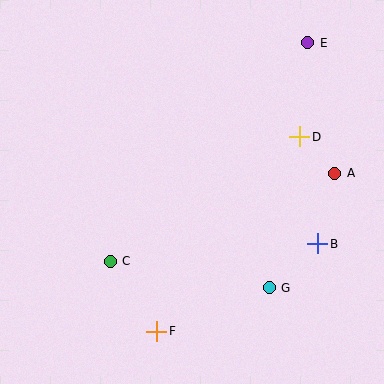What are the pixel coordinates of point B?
Point B is at (318, 244).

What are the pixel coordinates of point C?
Point C is at (110, 261).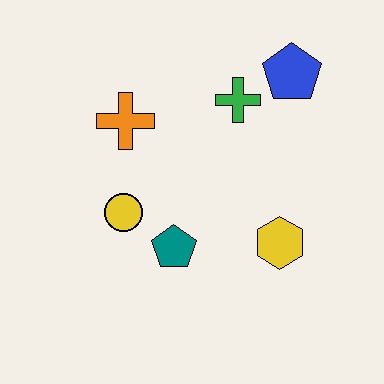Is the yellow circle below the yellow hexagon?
No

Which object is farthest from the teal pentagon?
The blue pentagon is farthest from the teal pentagon.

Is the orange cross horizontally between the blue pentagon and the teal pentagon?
No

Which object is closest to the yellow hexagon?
The teal pentagon is closest to the yellow hexagon.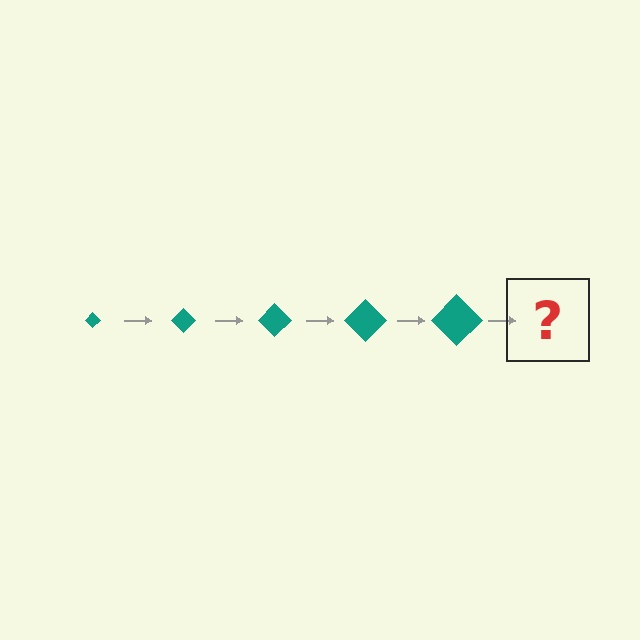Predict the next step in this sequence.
The next step is a teal diamond, larger than the previous one.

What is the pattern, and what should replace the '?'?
The pattern is that the diamond gets progressively larger each step. The '?' should be a teal diamond, larger than the previous one.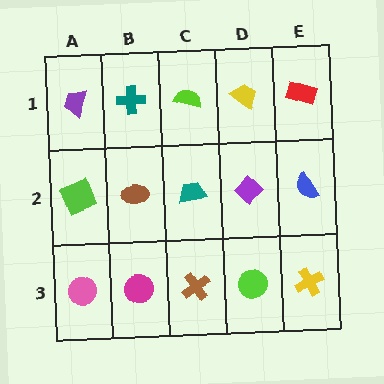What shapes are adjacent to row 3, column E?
A blue semicircle (row 2, column E), a lime circle (row 3, column D).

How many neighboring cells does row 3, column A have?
2.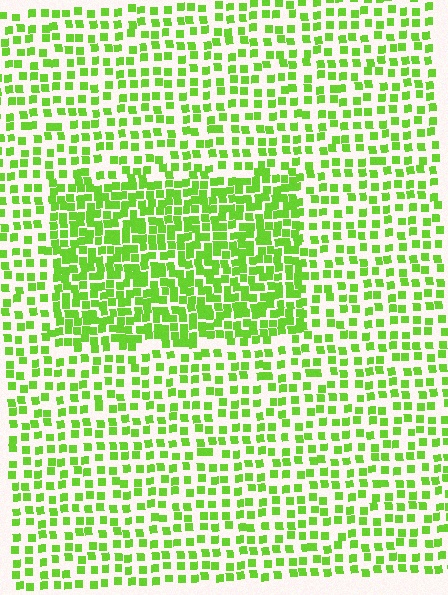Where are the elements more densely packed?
The elements are more densely packed inside the rectangle boundary.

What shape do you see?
I see a rectangle.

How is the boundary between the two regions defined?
The boundary is defined by a change in element density (approximately 1.9x ratio). All elements are the same color, size, and shape.